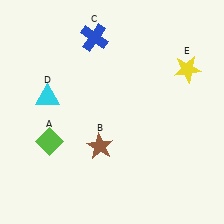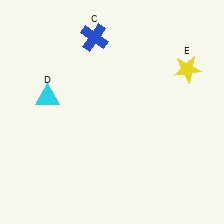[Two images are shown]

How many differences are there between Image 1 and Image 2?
There are 2 differences between the two images.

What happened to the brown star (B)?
The brown star (B) was removed in Image 2. It was in the bottom-left area of Image 1.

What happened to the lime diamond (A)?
The lime diamond (A) was removed in Image 2. It was in the bottom-left area of Image 1.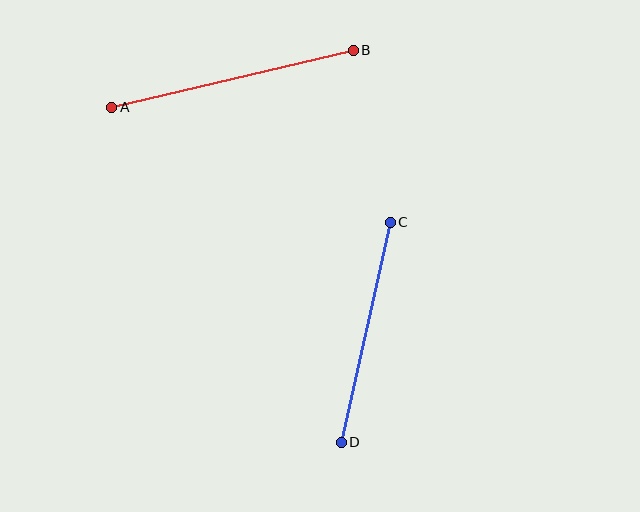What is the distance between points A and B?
The distance is approximately 248 pixels.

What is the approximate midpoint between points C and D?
The midpoint is at approximately (366, 332) pixels.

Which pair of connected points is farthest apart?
Points A and B are farthest apart.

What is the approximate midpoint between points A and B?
The midpoint is at approximately (233, 79) pixels.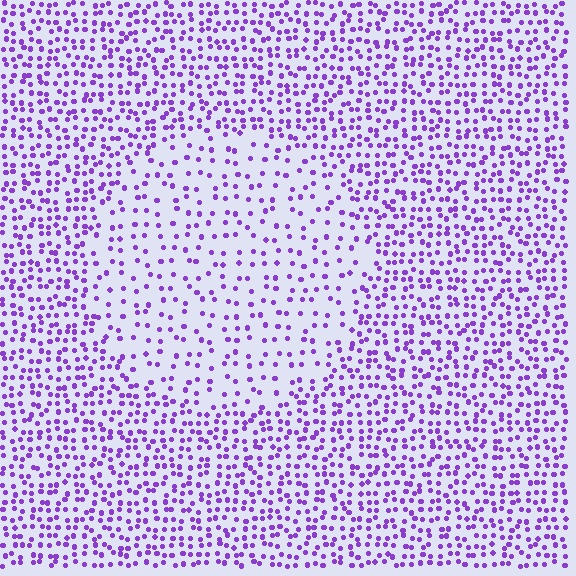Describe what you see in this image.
The image contains small purple elements arranged at two different densities. A circle-shaped region is visible where the elements are less densely packed than the surrounding area.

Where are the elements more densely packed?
The elements are more densely packed outside the circle boundary.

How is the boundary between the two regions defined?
The boundary is defined by a change in element density (approximately 2.1x ratio). All elements are the same color, size, and shape.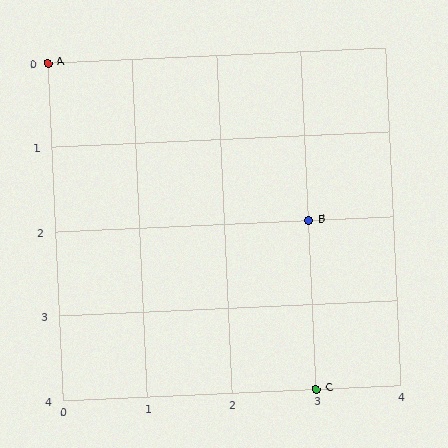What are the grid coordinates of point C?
Point C is at grid coordinates (3, 4).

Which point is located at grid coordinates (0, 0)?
Point A is at (0, 0).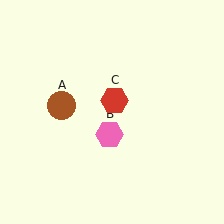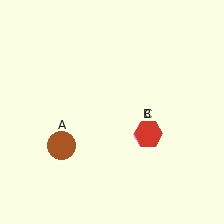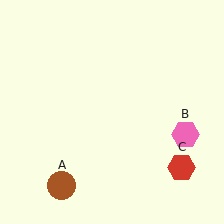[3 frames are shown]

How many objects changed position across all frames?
3 objects changed position: brown circle (object A), pink hexagon (object B), red hexagon (object C).